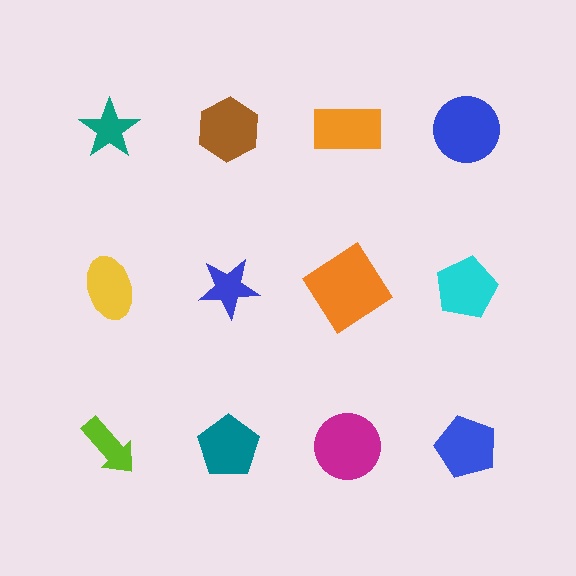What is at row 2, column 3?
An orange diamond.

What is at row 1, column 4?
A blue circle.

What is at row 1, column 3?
An orange rectangle.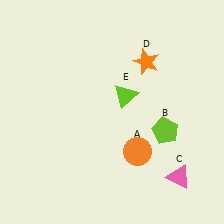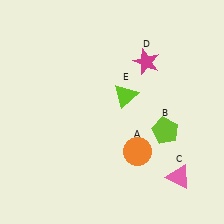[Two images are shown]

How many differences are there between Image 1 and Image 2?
There is 1 difference between the two images.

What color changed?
The star (D) changed from orange in Image 1 to magenta in Image 2.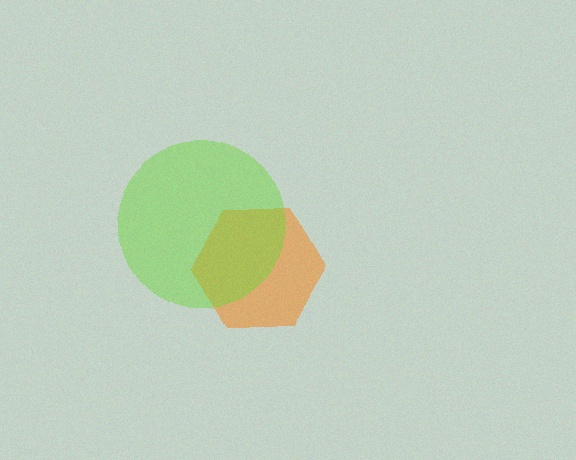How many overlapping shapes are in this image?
There are 2 overlapping shapes in the image.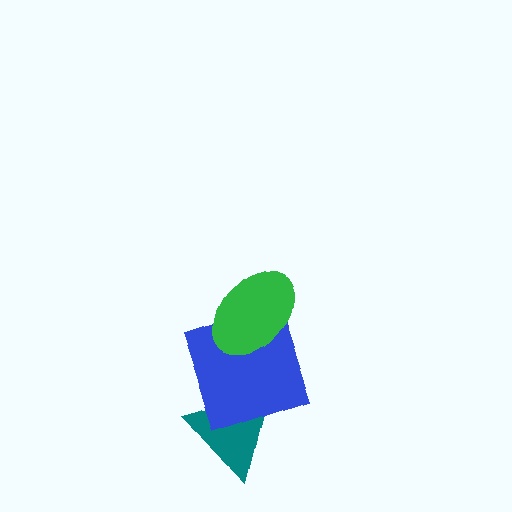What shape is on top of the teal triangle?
The blue square is on top of the teal triangle.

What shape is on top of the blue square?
The green ellipse is on top of the blue square.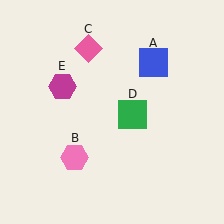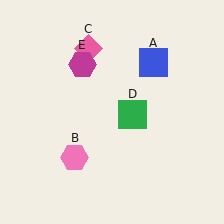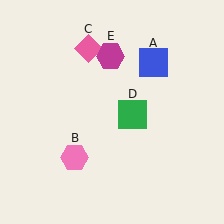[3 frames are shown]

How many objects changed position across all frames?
1 object changed position: magenta hexagon (object E).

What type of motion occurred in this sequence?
The magenta hexagon (object E) rotated clockwise around the center of the scene.